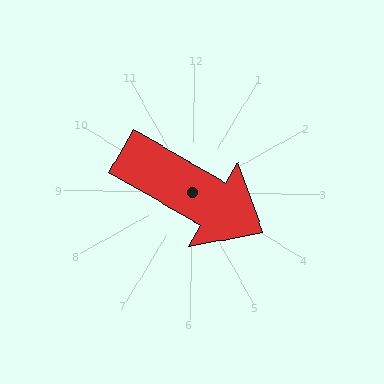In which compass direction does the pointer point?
Southeast.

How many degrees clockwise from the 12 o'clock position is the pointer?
Approximately 119 degrees.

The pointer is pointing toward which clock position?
Roughly 4 o'clock.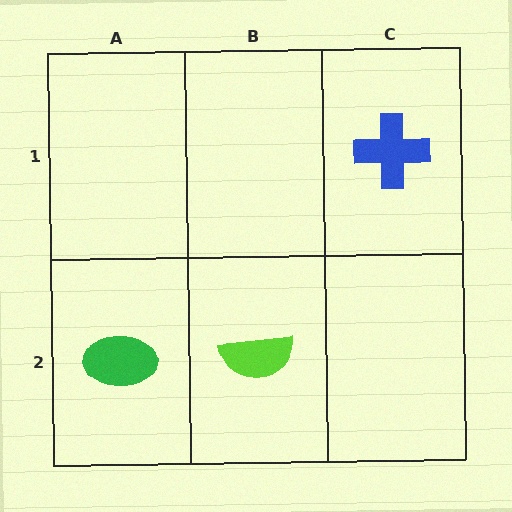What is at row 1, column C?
A blue cross.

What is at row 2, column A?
A green ellipse.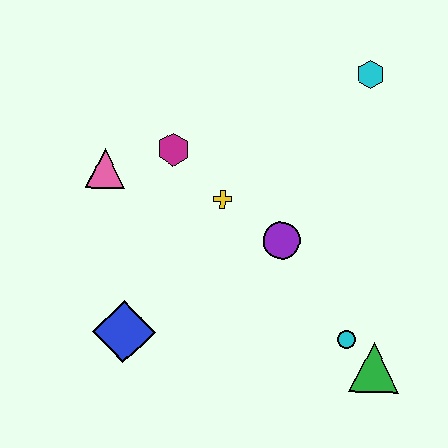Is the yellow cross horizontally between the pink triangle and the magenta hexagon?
No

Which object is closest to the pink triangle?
The magenta hexagon is closest to the pink triangle.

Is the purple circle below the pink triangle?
Yes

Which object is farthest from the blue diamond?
The cyan hexagon is farthest from the blue diamond.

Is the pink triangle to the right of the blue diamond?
No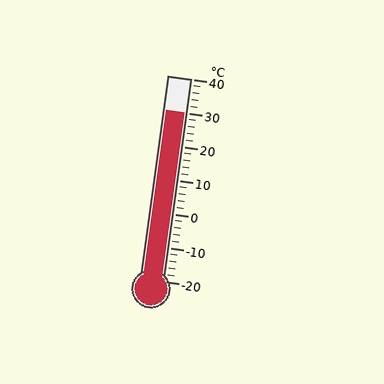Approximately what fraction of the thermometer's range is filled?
The thermometer is filled to approximately 85% of its range.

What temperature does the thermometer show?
The thermometer shows approximately 30°C.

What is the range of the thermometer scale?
The thermometer scale ranges from -20°C to 40°C.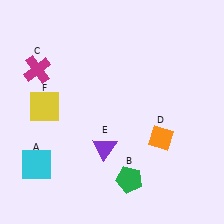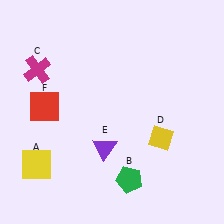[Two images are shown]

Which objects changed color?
A changed from cyan to yellow. D changed from orange to yellow. F changed from yellow to red.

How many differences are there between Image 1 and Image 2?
There are 3 differences between the two images.